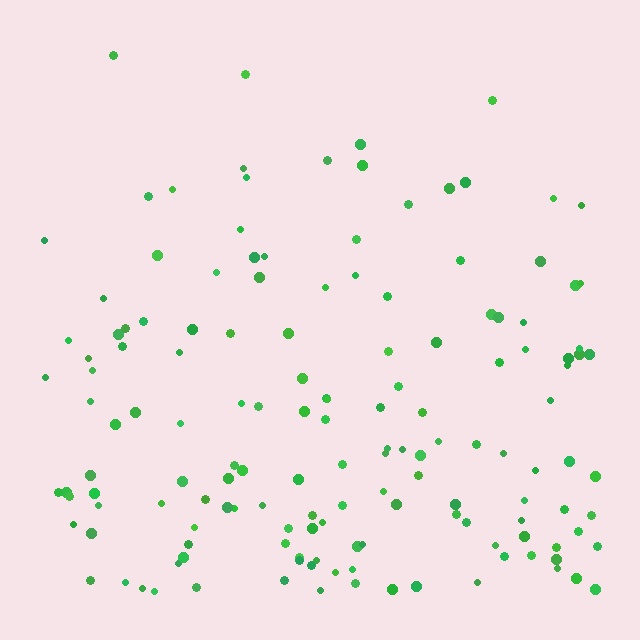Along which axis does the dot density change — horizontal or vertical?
Vertical.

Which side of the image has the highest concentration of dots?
The bottom.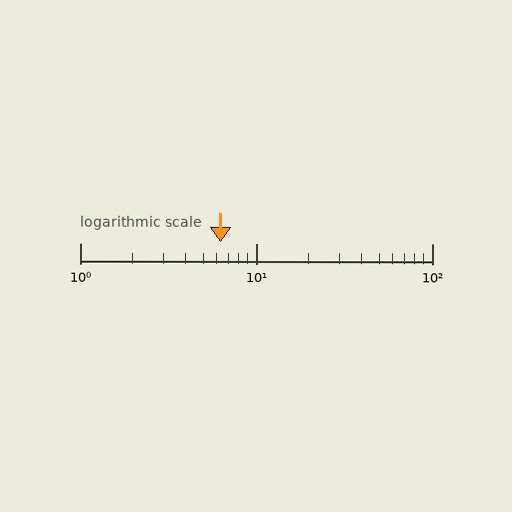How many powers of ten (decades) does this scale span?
The scale spans 2 decades, from 1 to 100.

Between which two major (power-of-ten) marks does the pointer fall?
The pointer is between 1 and 10.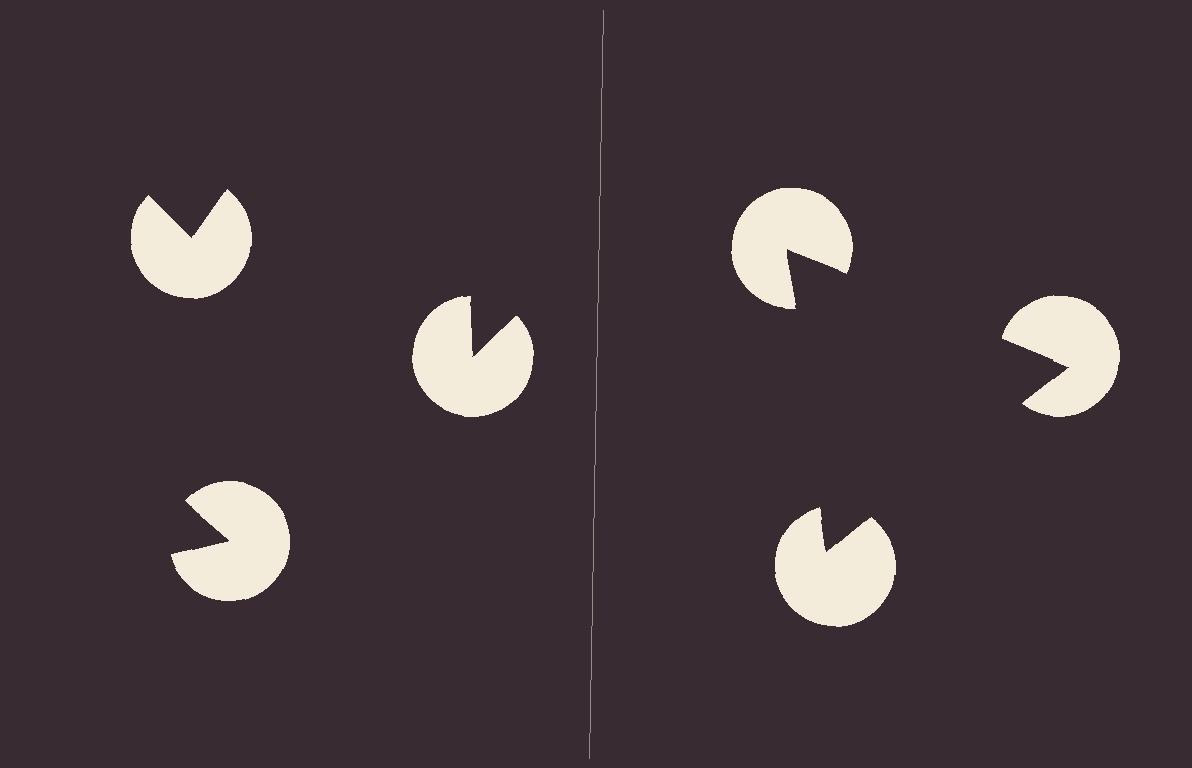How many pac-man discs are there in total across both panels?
6 — 3 on each side.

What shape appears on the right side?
An illusory triangle.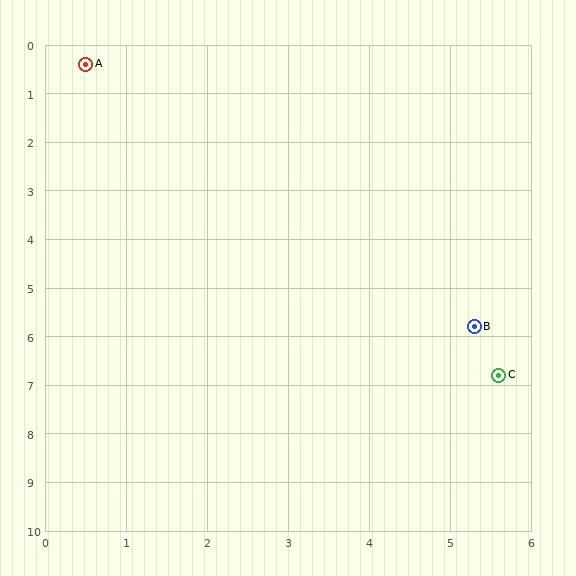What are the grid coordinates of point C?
Point C is at approximately (5.6, 6.8).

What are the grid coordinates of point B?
Point B is at approximately (5.3, 5.8).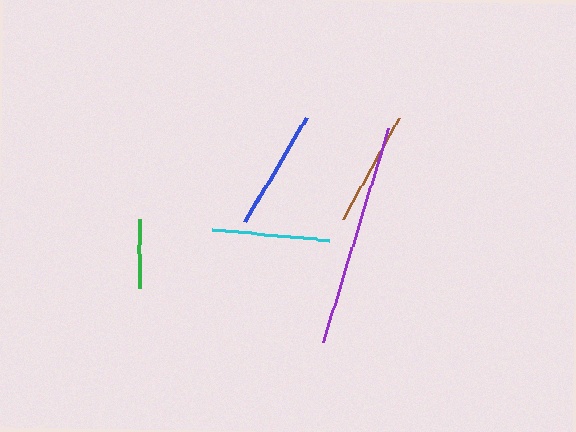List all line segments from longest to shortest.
From longest to shortest: purple, blue, cyan, brown, green.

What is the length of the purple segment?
The purple segment is approximately 223 pixels long.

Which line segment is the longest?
The purple line is the longest at approximately 223 pixels.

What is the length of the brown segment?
The brown segment is approximately 116 pixels long.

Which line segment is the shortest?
The green line is the shortest at approximately 69 pixels.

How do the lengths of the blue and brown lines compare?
The blue and brown lines are approximately the same length.